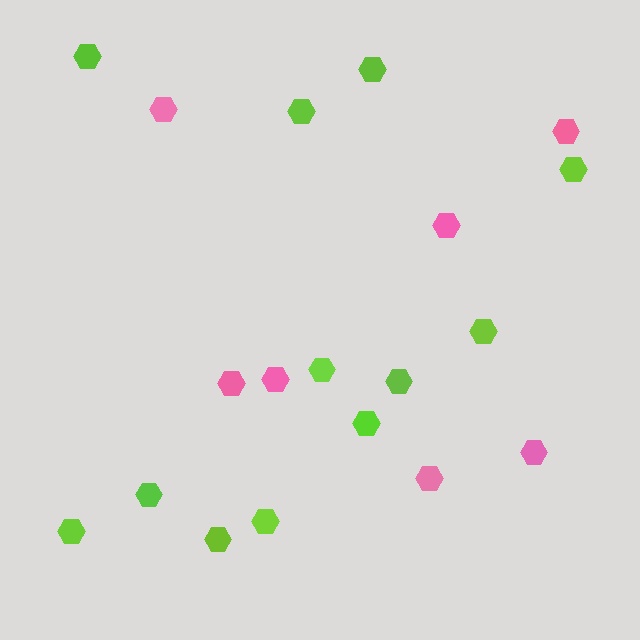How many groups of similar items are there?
There are 2 groups: one group of pink hexagons (7) and one group of lime hexagons (12).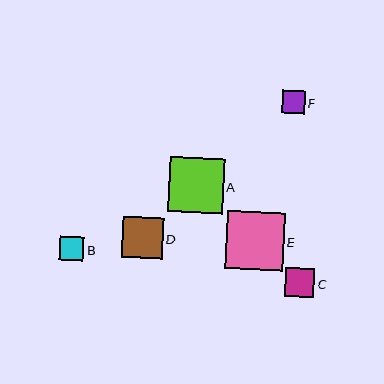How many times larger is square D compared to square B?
Square D is approximately 1.7 times the size of square B.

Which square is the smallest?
Square F is the smallest with a size of approximately 23 pixels.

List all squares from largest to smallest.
From largest to smallest: E, A, D, C, B, F.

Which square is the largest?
Square E is the largest with a size of approximately 58 pixels.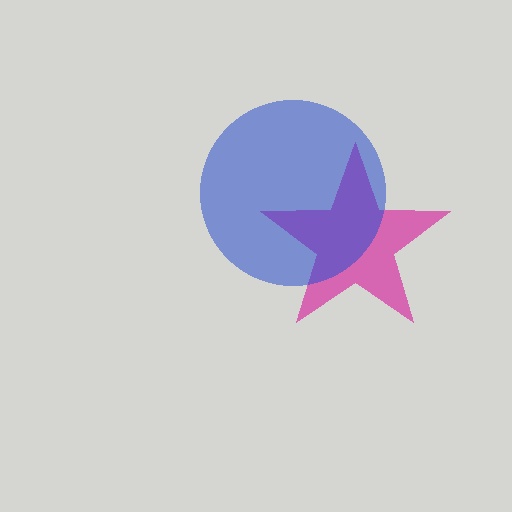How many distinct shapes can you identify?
There are 2 distinct shapes: a magenta star, a blue circle.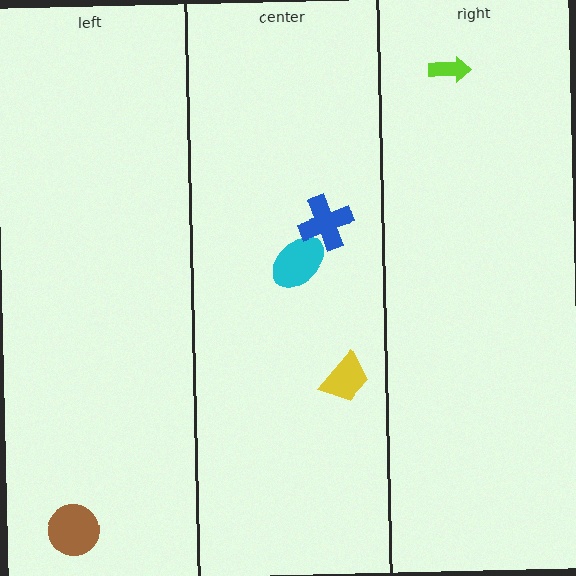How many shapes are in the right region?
1.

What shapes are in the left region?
The brown circle.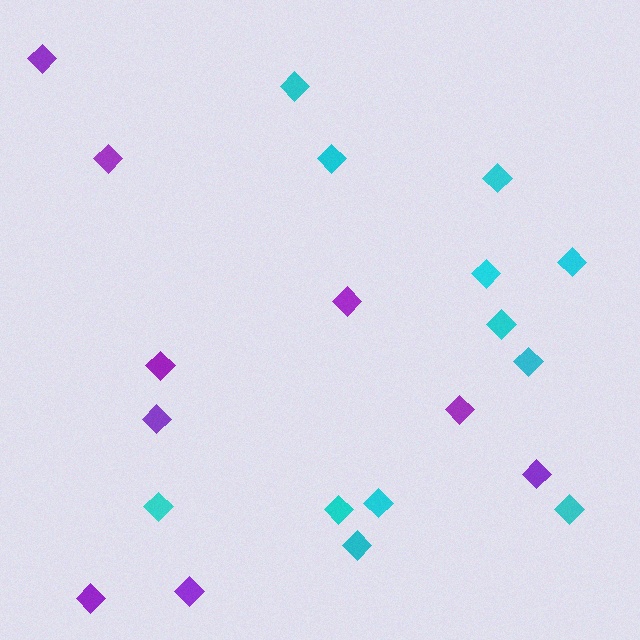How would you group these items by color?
There are 2 groups: one group of cyan diamonds (12) and one group of purple diamonds (9).